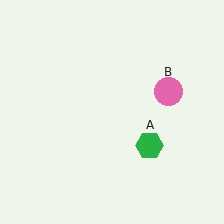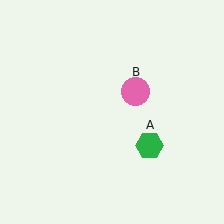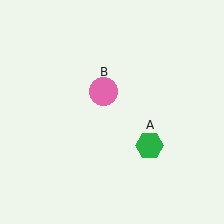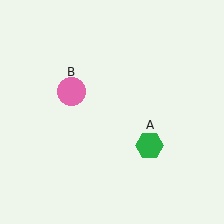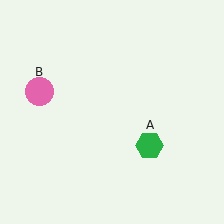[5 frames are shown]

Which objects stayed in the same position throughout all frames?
Green hexagon (object A) remained stationary.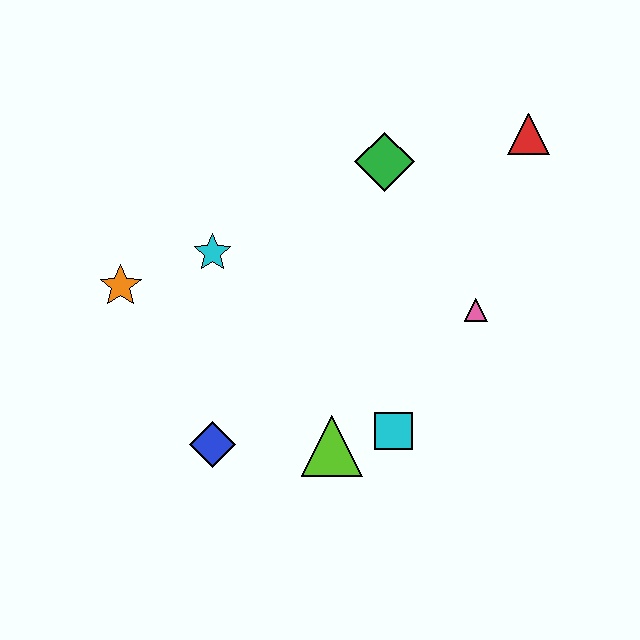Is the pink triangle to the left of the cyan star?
No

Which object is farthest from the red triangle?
The blue diamond is farthest from the red triangle.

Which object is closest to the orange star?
The cyan star is closest to the orange star.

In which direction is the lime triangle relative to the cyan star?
The lime triangle is below the cyan star.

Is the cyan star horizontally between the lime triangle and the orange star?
Yes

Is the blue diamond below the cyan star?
Yes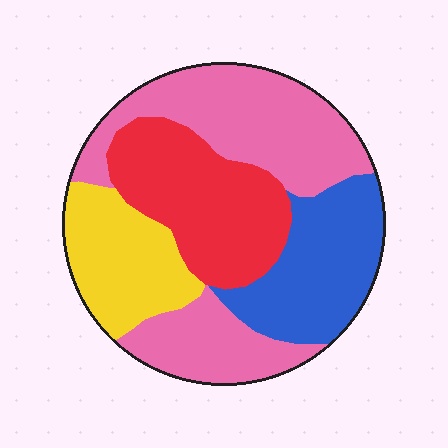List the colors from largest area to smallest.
From largest to smallest: pink, red, blue, yellow.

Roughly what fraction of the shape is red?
Red takes up about one quarter (1/4) of the shape.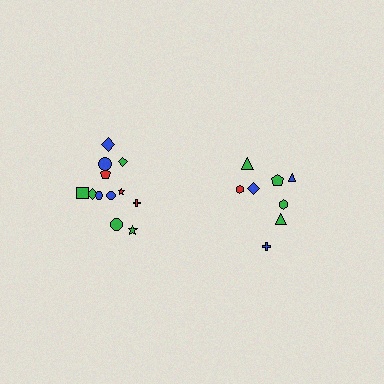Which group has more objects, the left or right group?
The left group.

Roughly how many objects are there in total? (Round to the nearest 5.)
Roughly 20 objects in total.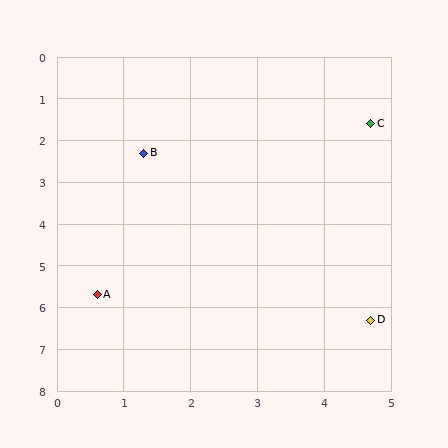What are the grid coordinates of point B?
Point B is at approximately (1.3, 2.3).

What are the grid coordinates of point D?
Point D is at approximately (4.7, 6.3).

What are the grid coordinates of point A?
Point A is at approximately (0.6, 5.7).